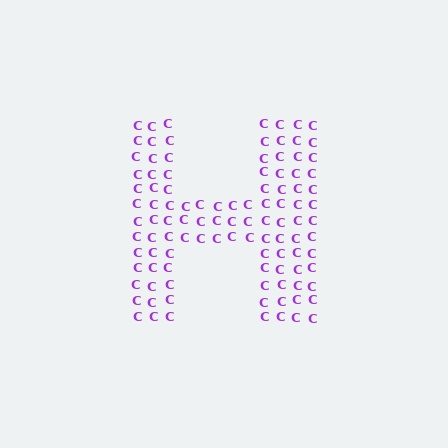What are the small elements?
The small elements are letter C's.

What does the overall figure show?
The overall figure shows the letter H.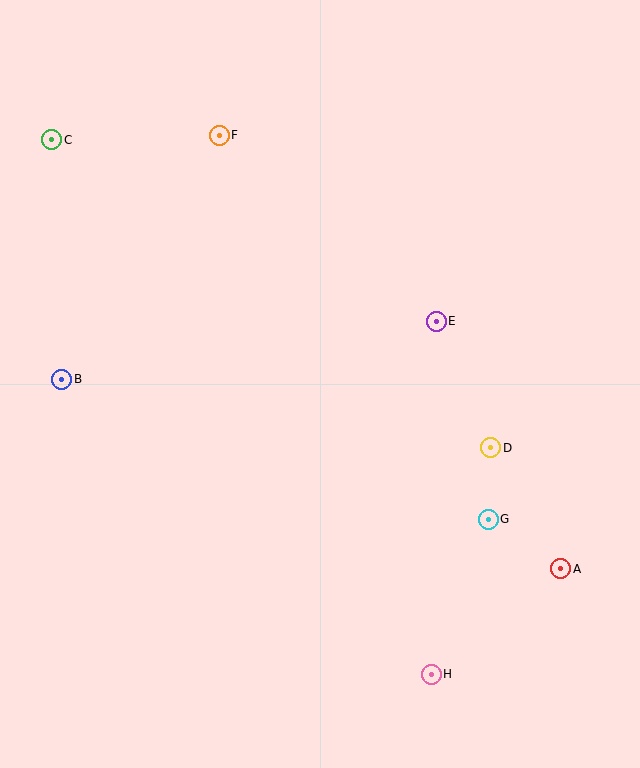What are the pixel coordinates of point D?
Point D is at (491, 448).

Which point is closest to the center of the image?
Point E at (436, 321) is closest to the center.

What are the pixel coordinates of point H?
Point H is at (431, 674).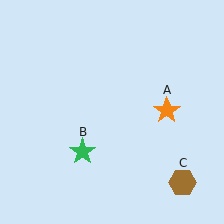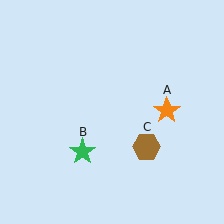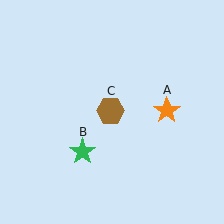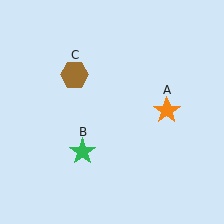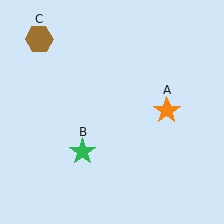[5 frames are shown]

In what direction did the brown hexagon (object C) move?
The brown hexagon (object C) moved up and to the left.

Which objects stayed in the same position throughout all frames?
Orange star (object A) and green star (object B) remained stationary.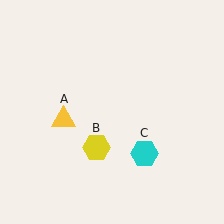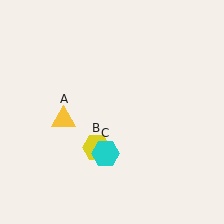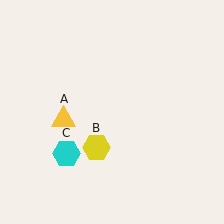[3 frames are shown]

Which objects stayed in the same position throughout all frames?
Yellow triangle (object A) and yellow hexagon (object B) remained stationary.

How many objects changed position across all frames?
1 object changed position: cyan hexagon (object C).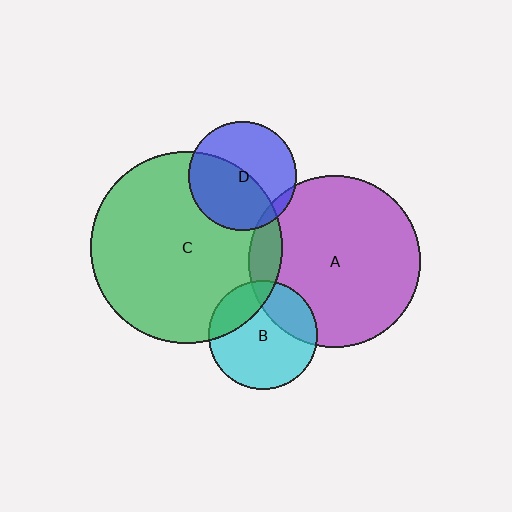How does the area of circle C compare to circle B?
Approximately 3.1 times.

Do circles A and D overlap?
Yes.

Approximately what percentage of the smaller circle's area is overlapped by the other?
Approximately 5%.